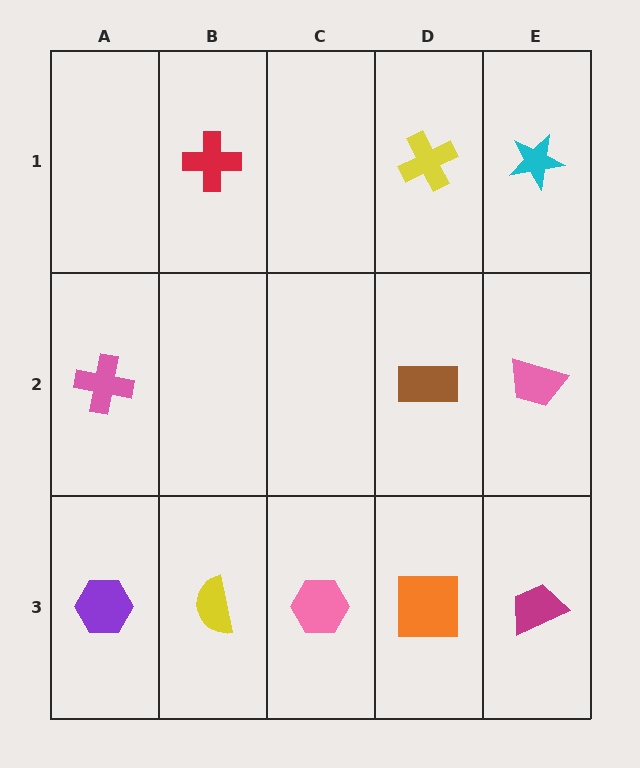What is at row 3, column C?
A pink hexagon.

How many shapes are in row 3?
5 shapes.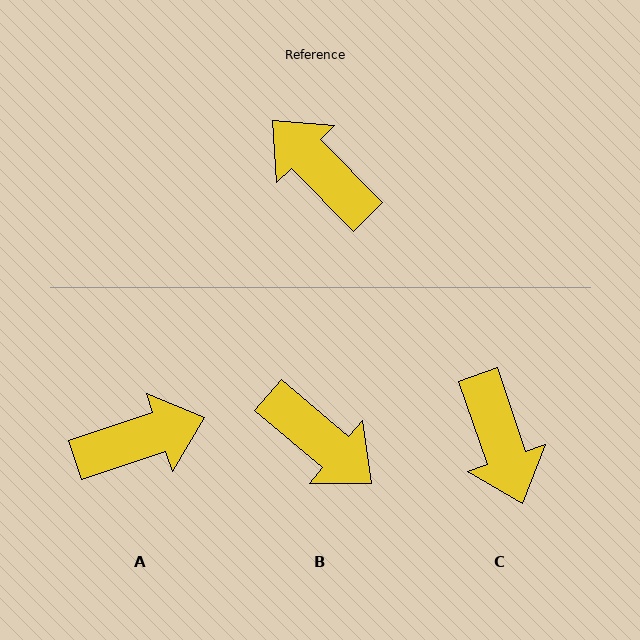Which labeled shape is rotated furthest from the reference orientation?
B, about 175 degrees away.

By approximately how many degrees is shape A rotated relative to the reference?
Approximately 116 degrees clockwise.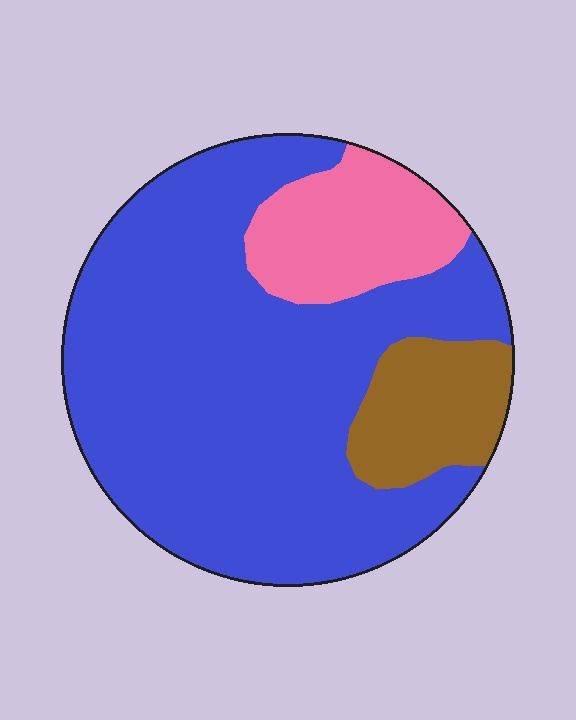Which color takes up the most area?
Blue, at roughly 75%.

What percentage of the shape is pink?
Pink covers around 15% of the shape.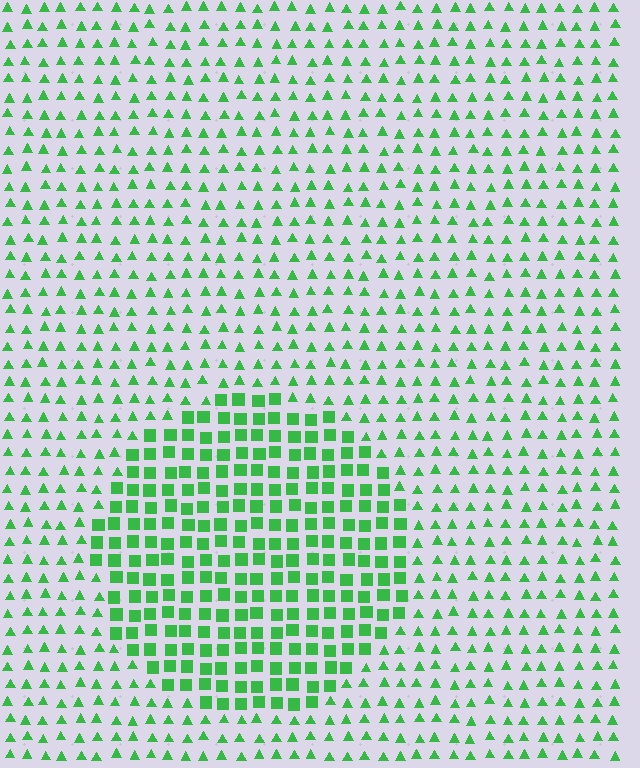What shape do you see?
I see a circle.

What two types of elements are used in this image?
The image uses squares inside the circle region and triangles outside it.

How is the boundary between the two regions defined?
The boundary is defined by a change in element shape: squares inside vs. triangles outside. All elements share the same color and spacing.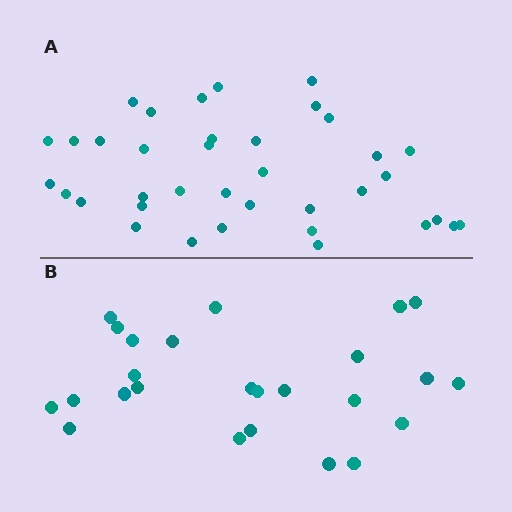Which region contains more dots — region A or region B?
Region A (the top region) has more dots.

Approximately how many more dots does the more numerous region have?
Region A has roughly 12 or so more dots than region B.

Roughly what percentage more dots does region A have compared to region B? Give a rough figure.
About 50% more.